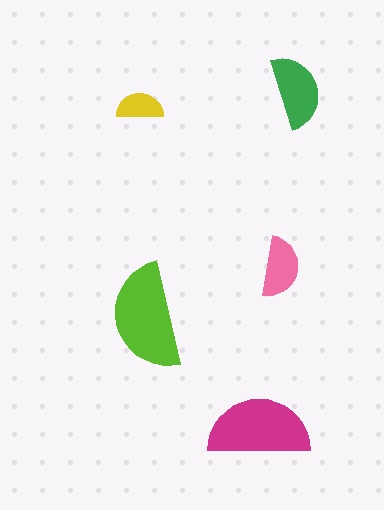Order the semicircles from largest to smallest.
the lime one, the magenta one, the green one, the pink one, the yellow one.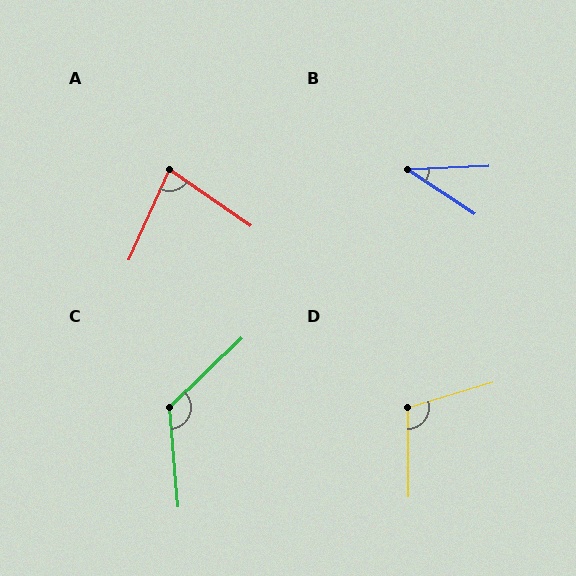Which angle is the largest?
C, at approximately 129 degrees.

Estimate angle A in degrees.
Approximately 80 degrees.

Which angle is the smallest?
B, at approximately 36 degrees.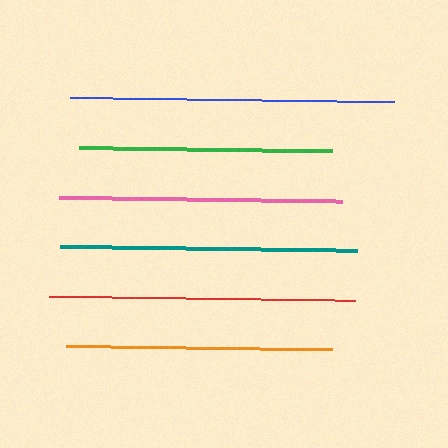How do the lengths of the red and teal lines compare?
The red and teal lines are approximately the same length.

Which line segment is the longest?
The blue line is the longest at approximately 324 pixels.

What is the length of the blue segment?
The blue segment is approximately 324 pixels long.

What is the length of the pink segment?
The pink segment is approximately 283 pixels long.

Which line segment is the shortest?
The green line is the shortest at approximately 253 pixels.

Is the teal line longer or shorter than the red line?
The red line is longer than the teal line.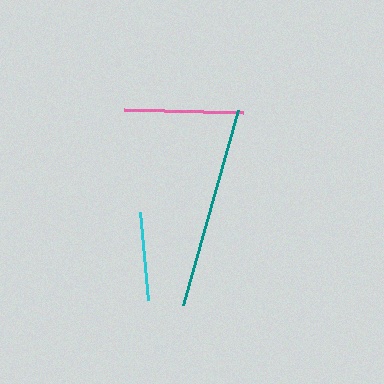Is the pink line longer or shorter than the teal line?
The teal line is longer than the pink line.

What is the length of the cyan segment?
The cyan segment is approximately 89 pixels long.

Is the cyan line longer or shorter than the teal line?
The teal line is longer than the cyan line.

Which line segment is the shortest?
The cyan line is the shortest at approximately 89 pixels.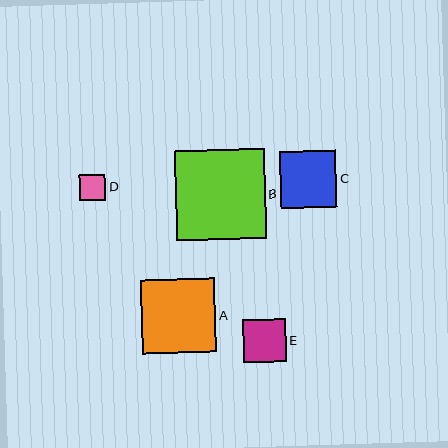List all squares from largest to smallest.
From largest to smallest: B, A, C, E, D.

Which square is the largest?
Square B is the largest with a size of approximately 90 pixels.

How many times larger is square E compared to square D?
Square E is approximately 1.6 times the size of square D.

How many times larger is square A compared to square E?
Square A is approximately 1.7 times the size of square E.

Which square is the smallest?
Square D is the smallest with a size of approximately 27 pixels.